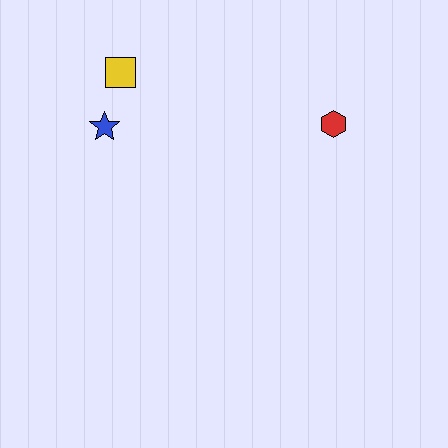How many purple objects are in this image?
There are no purple objects.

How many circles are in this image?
There are no circles.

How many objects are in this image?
There are 3 objects.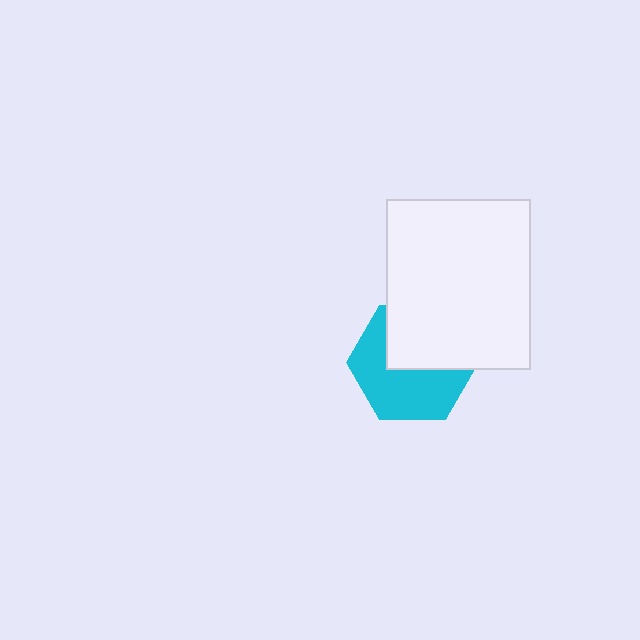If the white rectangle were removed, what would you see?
You would see the complete cyan hexagon.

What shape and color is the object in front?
The object in front is a white rectangle.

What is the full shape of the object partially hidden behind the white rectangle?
The partially hidden object is a cyan hexagon.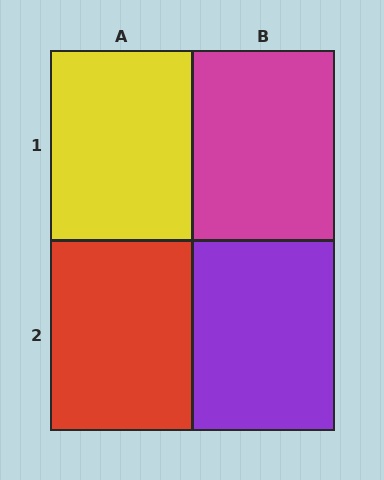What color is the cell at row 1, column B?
Magenta.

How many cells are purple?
1 cell is purple.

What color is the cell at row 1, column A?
Yellow.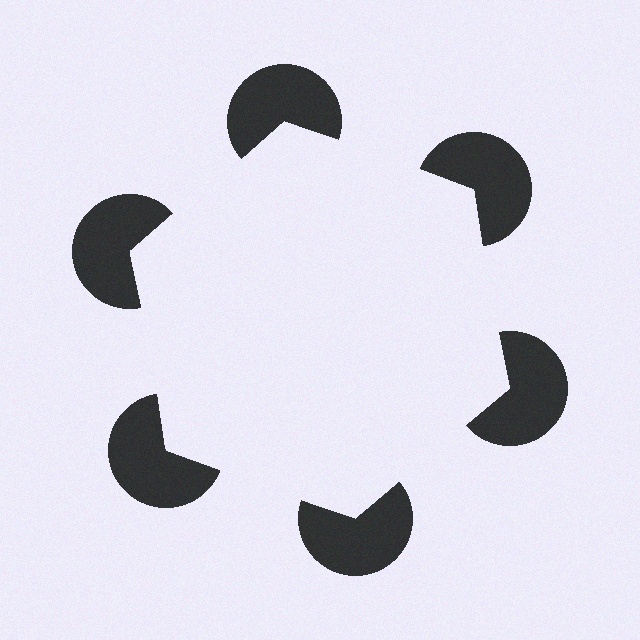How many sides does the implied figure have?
6 sides.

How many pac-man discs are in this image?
There are 6 — one at each vertex of the illusory hexagon.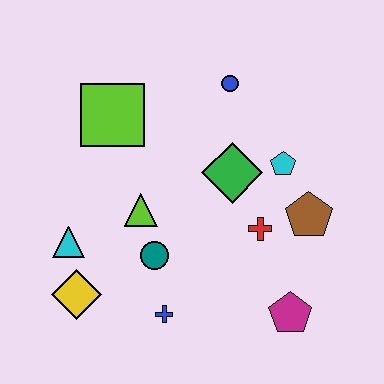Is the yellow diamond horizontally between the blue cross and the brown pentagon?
No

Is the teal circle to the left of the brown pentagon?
Yes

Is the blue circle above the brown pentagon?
Yes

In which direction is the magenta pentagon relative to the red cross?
The magenta pentagon is below the red cross.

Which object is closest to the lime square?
The lime triangle is closest to the lime square.